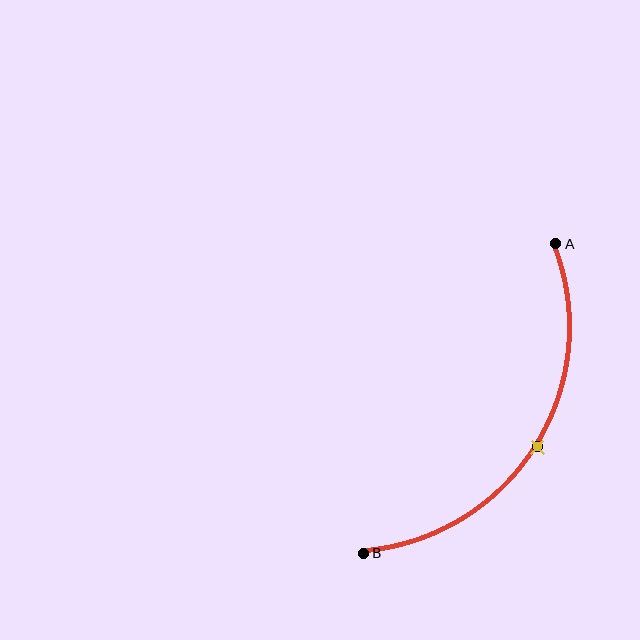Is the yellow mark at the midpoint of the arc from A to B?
Yes. The yellow mark lies on the arc at equal arc-length from both A and B — it is the arc midpoint.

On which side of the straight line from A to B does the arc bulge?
The arc bulges to the right of the straight line connecting A and B.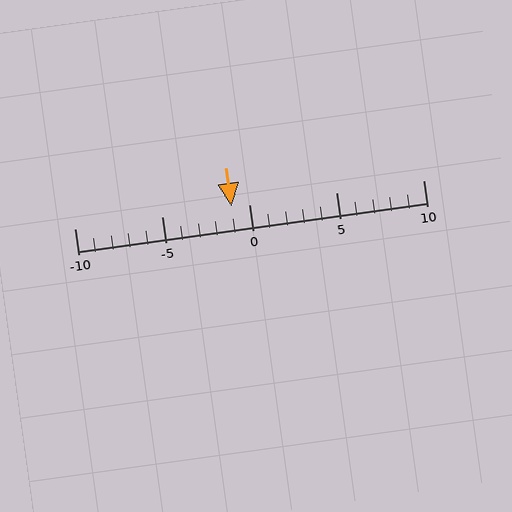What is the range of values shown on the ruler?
The ruler shows values from -10 to 10.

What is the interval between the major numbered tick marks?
The major tick marks are spaced 5 units apart.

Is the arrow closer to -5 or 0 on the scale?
The arrow is closer to 0.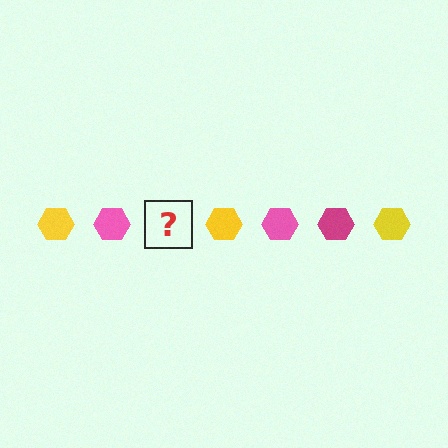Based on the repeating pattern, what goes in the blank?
The blank should be a magenta hexagon.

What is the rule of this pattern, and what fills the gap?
The rule is that the pattern cycles through yellow, pink, magenta hexagons. The gap should be filled with a magenta hexagon.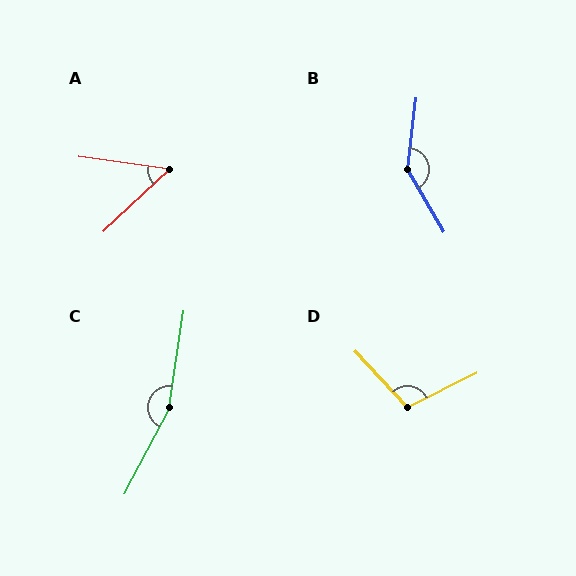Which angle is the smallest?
A, at approximately 51 degrees.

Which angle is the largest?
C, at approximately 161 degrees.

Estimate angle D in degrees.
Approximately 107 degrees.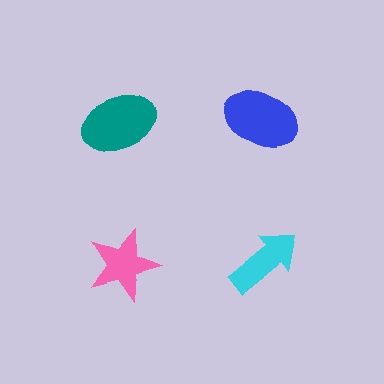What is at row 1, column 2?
A blue ellipse.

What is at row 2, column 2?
A cyan arrow.